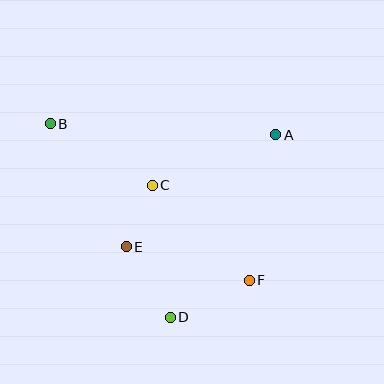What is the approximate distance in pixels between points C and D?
The distance between C and D is approximately 134 pixels.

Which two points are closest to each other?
Points C and E are closest to each other.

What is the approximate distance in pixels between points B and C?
The distance between B and C is approximately 119 pixels.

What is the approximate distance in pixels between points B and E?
The distance between B and E is approximately 144 pixels.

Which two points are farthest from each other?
Points B and F are farthest from each other.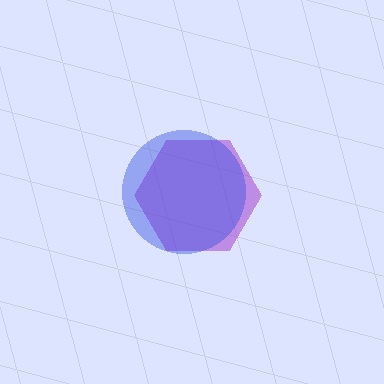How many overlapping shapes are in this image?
There are 2 overlapping shapes in the image.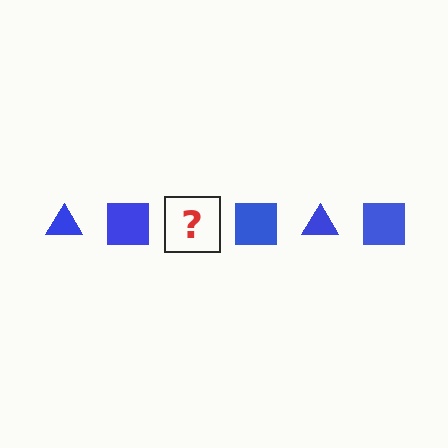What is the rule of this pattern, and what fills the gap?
The rule is that the pattern cycles through triangle, square shapes in blue. The gap should be filled with a blue triangle.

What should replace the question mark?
The question mark should be replaced with a blue triangle.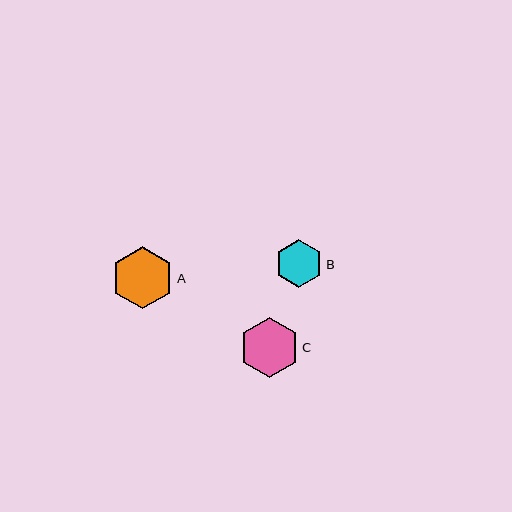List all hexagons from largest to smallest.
From largest to smallest: A, C, B.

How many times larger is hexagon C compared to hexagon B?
Hexagon C is approximately 1.2 times the size of hexagon B.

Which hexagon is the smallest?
Hexagon B is the smallest with a size of approximately 48 pixels.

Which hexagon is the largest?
Hexagon A is the largest with a size of approximately 62 pixels.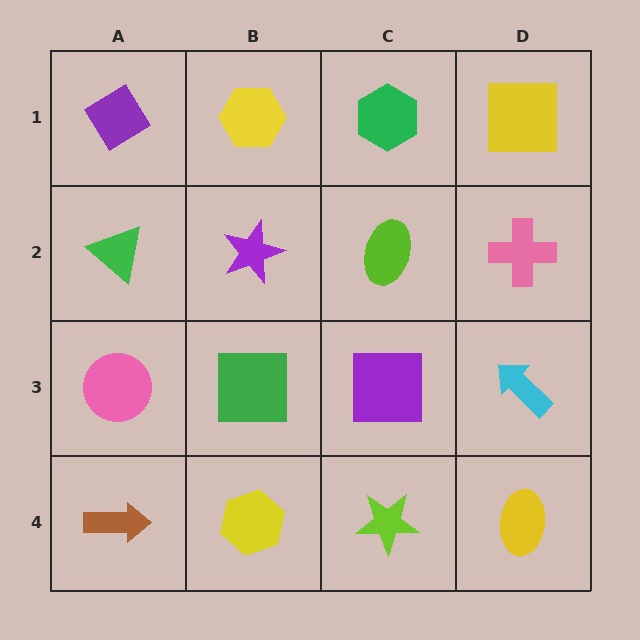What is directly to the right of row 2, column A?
A purple star.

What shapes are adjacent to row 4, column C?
A purple square (row 3, column C), a yellow hexagon (row 4, column B), a yellow ellipse (row 4, column D).